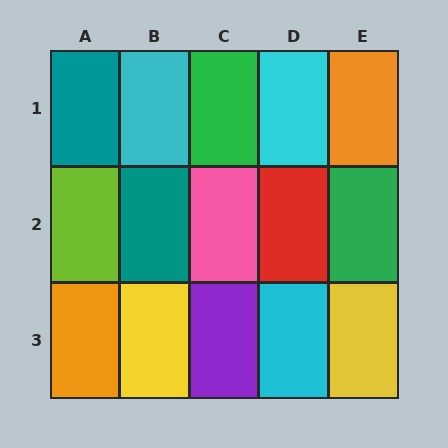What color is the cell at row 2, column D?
Red.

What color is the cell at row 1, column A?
Teal.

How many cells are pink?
1 cell is pink.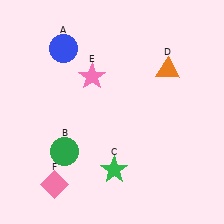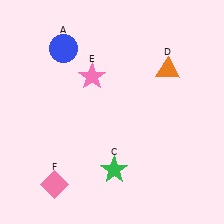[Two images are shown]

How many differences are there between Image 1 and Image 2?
There is 1 difference between the two images.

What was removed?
The green circle (B) was removed in Image 2.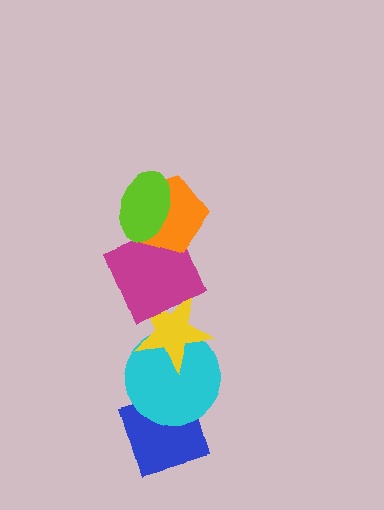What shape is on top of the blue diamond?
The cyan circle is on top of the blue diamond.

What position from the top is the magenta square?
The magenta square is 3rd from the top.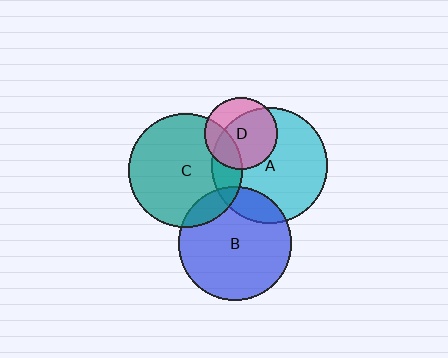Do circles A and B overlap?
Yes.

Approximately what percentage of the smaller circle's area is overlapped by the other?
Approximately 15%.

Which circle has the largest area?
Circle A (cyan).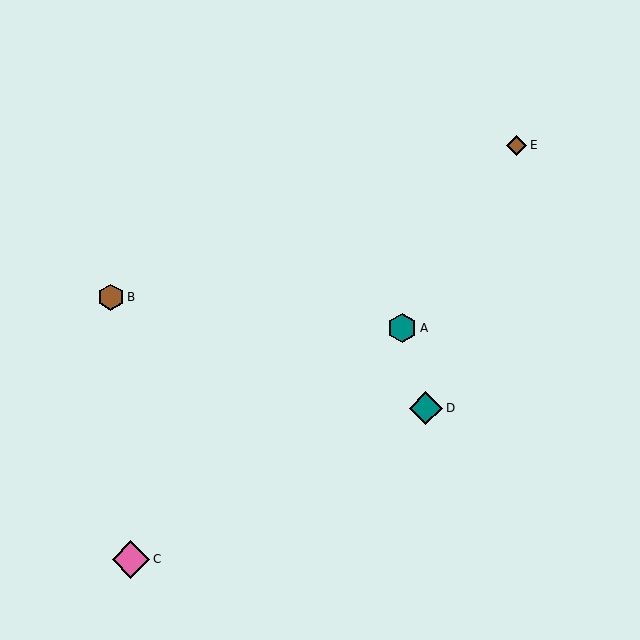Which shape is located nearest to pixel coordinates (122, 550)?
The pink diamond (labeled C) at (131, 559) is nearest to that location.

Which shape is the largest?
The pink diamond (labeled C) is the largest.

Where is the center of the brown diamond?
The center of the brown diamond is at (517, 145).